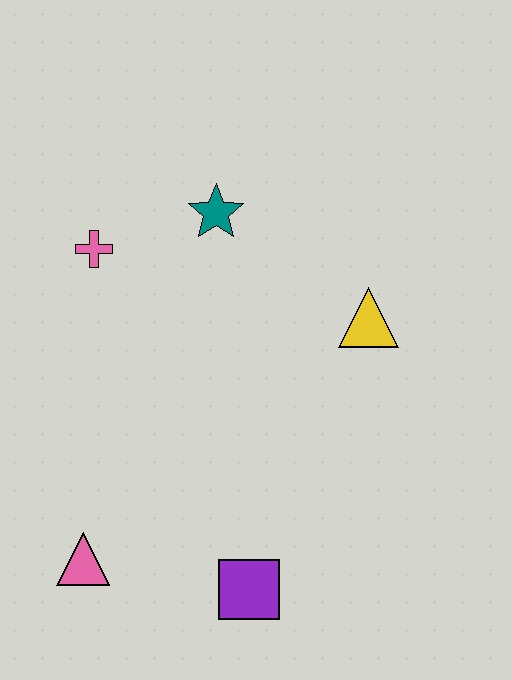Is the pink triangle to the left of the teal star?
Yes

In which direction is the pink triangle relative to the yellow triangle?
The pink triangle is to the left of the yellow triangle.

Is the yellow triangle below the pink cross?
Yes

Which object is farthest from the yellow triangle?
The pink triangle is farthest from the yellow triangle.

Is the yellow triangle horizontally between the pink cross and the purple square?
No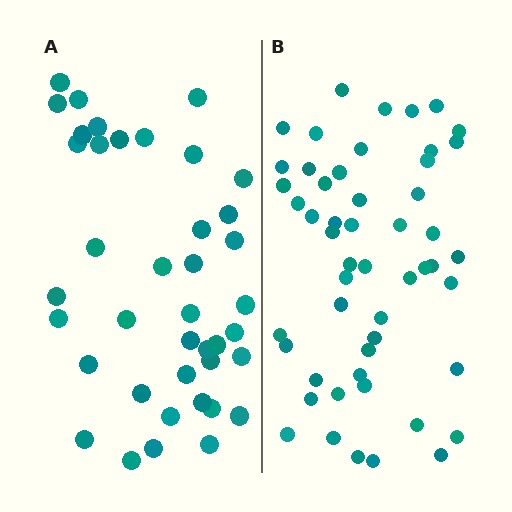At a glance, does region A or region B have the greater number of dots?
Region B (the right region) has more dots.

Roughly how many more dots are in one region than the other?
Region B has roughly 12 or so more dots than region A.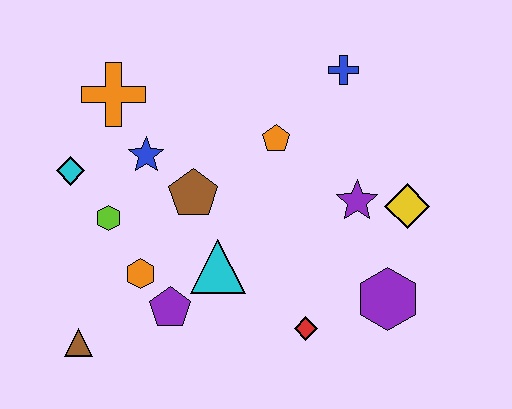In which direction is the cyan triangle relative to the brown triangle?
The cyan triangle is to the right of the brown triangle.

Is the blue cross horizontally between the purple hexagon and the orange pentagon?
Yes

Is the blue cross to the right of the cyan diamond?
Yes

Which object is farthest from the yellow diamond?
The brown triangle is farthest from the yellow diamond.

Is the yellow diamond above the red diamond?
Yes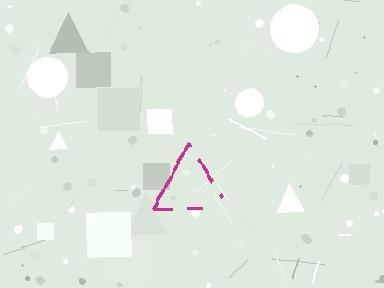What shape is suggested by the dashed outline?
The dashed outline suggests a triangle.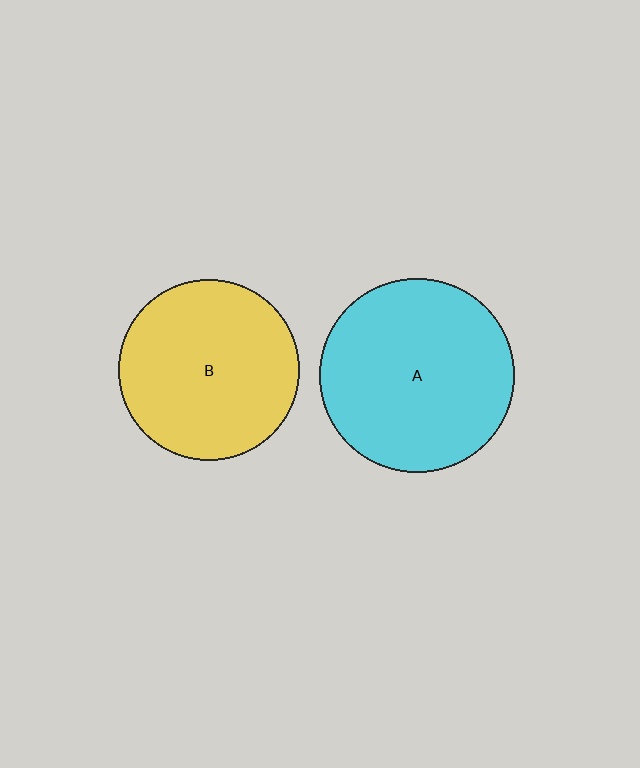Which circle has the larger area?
Circle A (cyan).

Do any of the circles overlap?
No, none of the circles overlap.